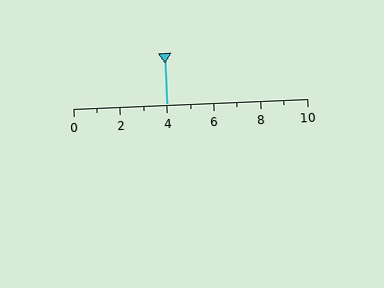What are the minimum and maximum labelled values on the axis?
The axis runs from 0 to 10.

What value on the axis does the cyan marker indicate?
The marker indicates approximately 4.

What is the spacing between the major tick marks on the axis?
The major ticks are spaced 2 apart.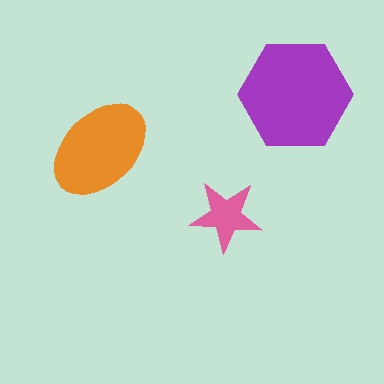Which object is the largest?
The purple hexagon.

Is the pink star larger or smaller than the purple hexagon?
Smaller.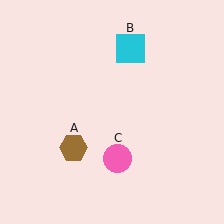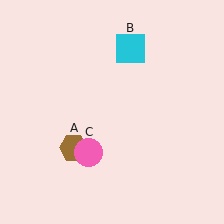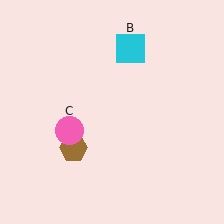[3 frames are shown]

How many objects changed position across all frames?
1 object changed position: pink circle (object C).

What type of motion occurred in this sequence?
The pink circle (object C) rotated clockwise around the center of the scene.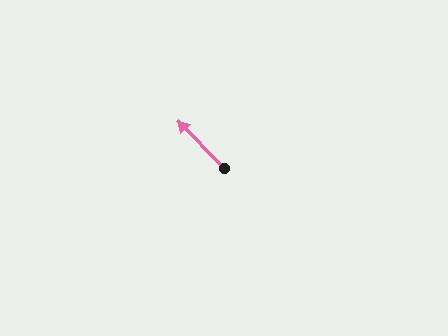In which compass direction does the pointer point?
Northwest.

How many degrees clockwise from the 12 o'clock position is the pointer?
Approximately 316 degrees.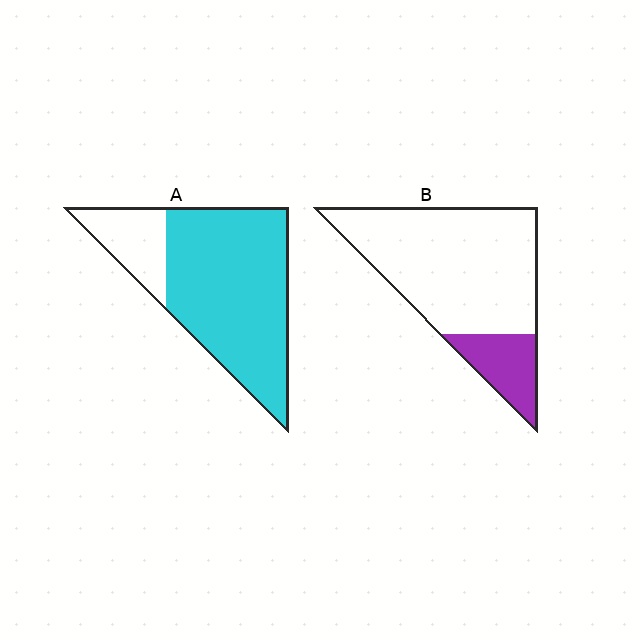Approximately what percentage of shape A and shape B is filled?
A is approximately 80% and B is approximately 20%.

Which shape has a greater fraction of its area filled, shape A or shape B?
Shape A.